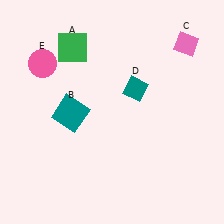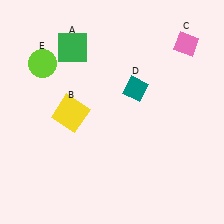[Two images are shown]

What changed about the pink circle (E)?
In Image 1, E is pink. In Image 2, it changed to lime.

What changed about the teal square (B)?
In Image 1, B is teal. In Image 2, it changed to yellow.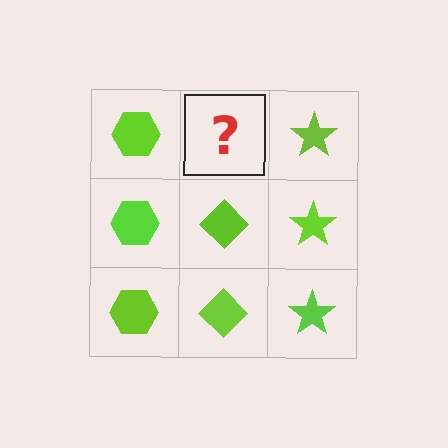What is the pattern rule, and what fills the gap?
The rule is that each column has a consistent shape. The gap should be filled with a lime diamond.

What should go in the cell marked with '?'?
The missing cell should contain a lime diamond.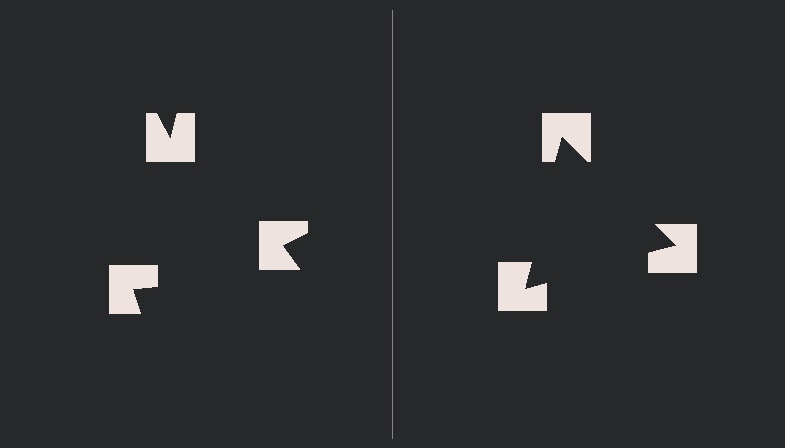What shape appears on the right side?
An illusory triangle.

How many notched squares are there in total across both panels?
6 — 3 on each side.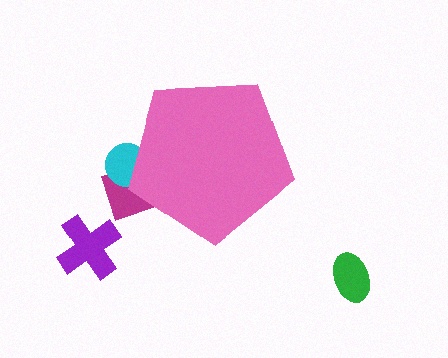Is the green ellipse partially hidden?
No, the green ellipse is fully visible.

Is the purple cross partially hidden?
No, the purple cross is fully visible.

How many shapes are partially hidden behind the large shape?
2 shapes are partially hidden.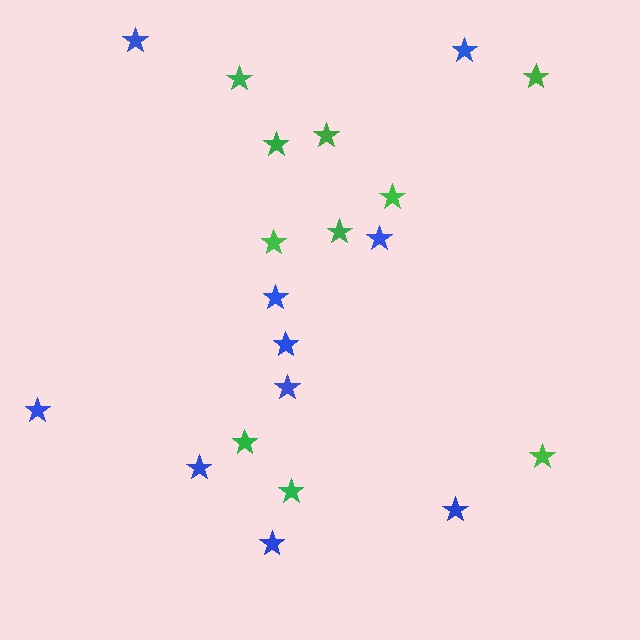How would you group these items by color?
There are 2 groups: one group of green stars (10) and one group of blue stars (10).